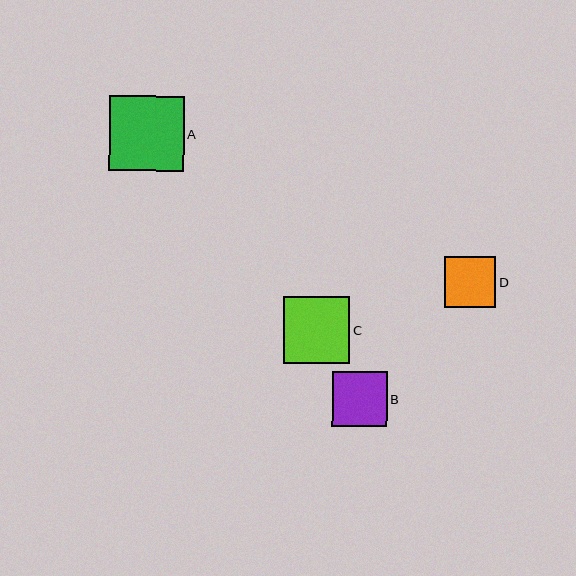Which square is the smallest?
Square D is the smallest with a size of approximately 51 pixels.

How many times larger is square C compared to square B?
Square C is approximately 1.2 times the size of square B.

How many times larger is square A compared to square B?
Square A is approximately 1.4 times the size of square B.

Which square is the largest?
Square A is the largest with a size of approximately 74 pixels.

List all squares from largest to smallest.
From largest to smallest: A, C, B, D.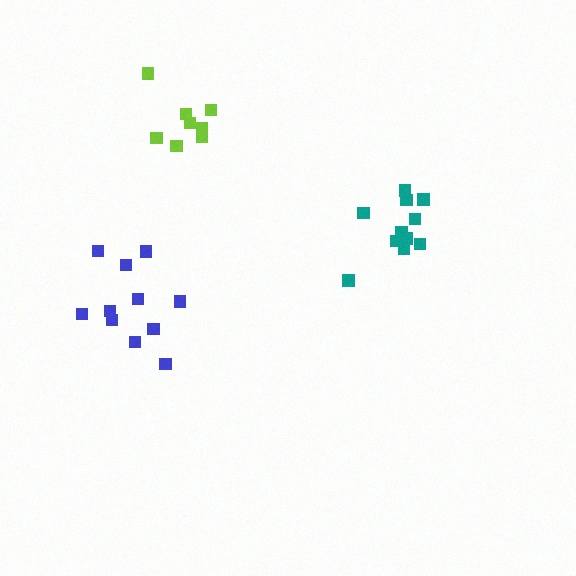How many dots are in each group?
Group 1: 11 dots, Group 2: 8 dots, Group 3: 11 dots (30 total).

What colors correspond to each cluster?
The clusters are colored: teal, lime, blue.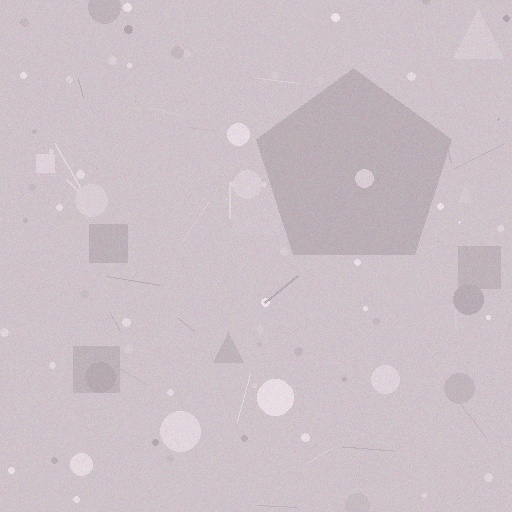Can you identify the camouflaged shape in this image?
The camouflaged shape is a pentagon.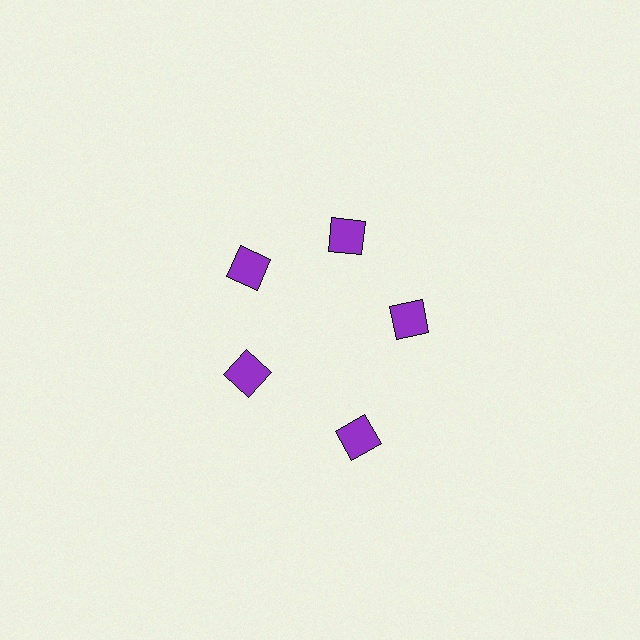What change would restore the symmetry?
The symmetry would be restored by moving it inward, back onto the ring so that all 5 squares sit at equal angles and equal distance from the center.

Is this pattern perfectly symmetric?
No. The 5 purple squares are arranged in a ring, but one element near the 5 o'clock position is pushed outward from the center, breaking the 5-fold rotational symmetry.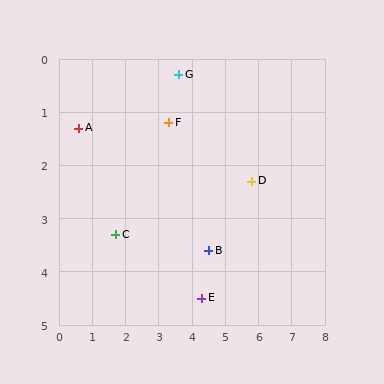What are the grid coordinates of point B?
Point B is at approximately (4.5, 3.6).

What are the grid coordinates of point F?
Point F is at approximately (3.3, 1.2).